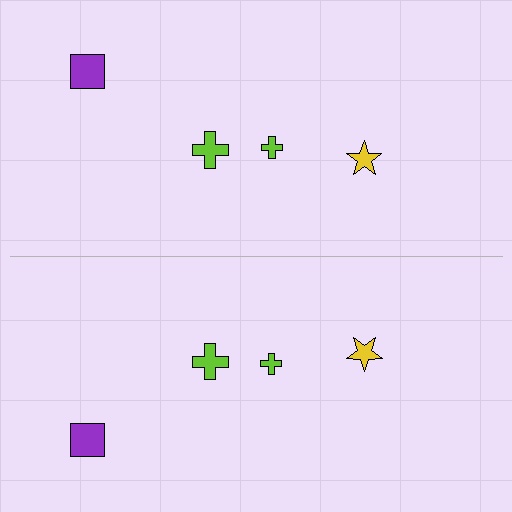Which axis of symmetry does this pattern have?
The pattern has a horizontal axis of symmetry running through the center of the image.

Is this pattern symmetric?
Yes, this pattern has bilateral (reflection) symmetry.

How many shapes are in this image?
There are 8 shapes in this image.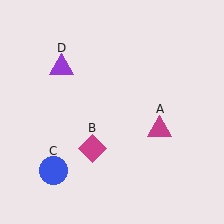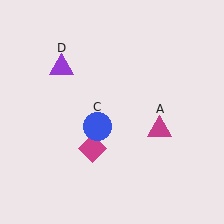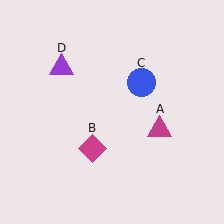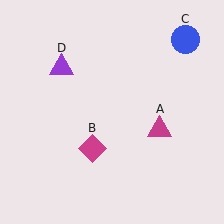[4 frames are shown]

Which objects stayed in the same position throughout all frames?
Magenta triangle (object A) and magenta diamond (object B) and purple triangle (object D) remained stationary.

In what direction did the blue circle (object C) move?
The blue circle (object C) moved up and to the right.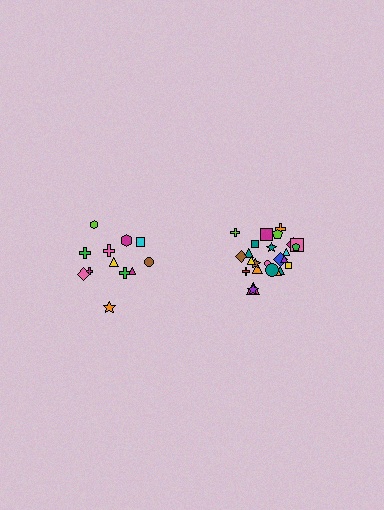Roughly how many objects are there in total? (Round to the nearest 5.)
Roughly 35 objects in total.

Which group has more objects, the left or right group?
The right group.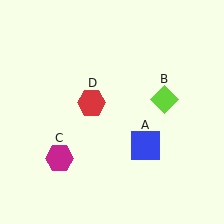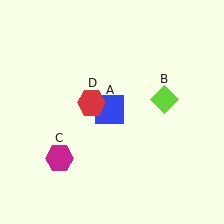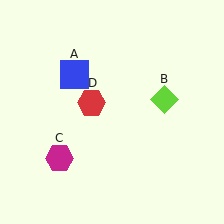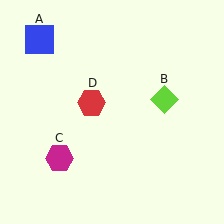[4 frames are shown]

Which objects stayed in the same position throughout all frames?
Lime diamond (object B) and magenta hexagon (object C) and red hexagon (object D) remained stationary.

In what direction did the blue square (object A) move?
The blue square (object A) moved up and to the left.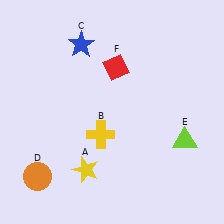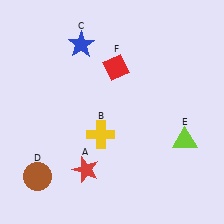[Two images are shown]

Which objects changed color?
A changed from yellow to red. D changed from orange to brown.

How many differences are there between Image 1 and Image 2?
There are 2 differences between the two images.